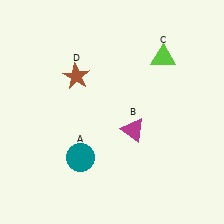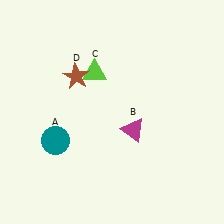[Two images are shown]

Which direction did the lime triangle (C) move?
The lime triangle (C) moved left.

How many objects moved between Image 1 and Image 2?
2 objects moved between the two images.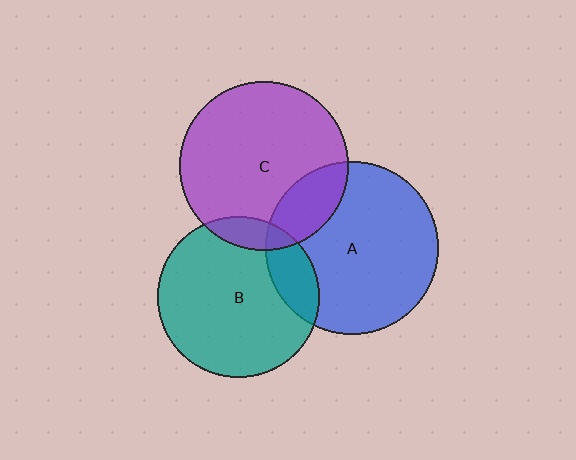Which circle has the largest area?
Circle A (blue).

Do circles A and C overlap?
Yes.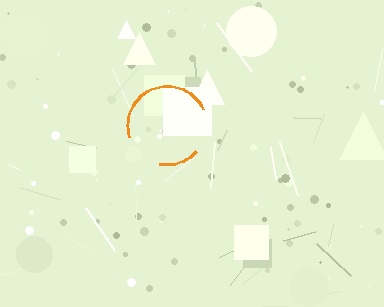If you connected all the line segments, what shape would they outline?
They would outline a circle.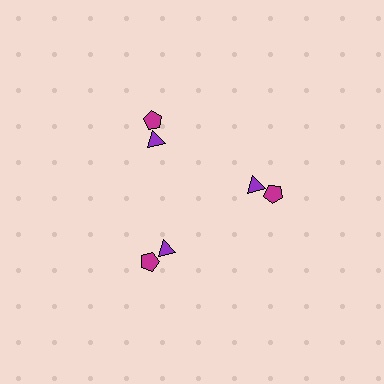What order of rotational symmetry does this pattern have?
This pattern has 3-fold rotational symmetry.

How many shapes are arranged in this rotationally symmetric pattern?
There are 6 shapes, arranged in 3 groups of 2.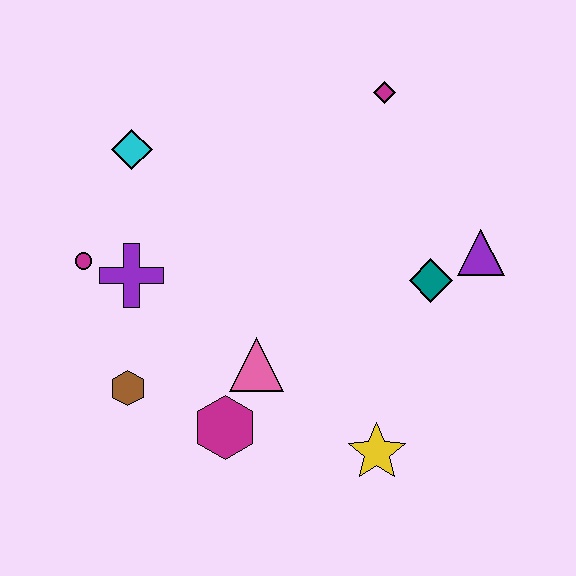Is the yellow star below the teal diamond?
Yes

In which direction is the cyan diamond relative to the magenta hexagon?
The cyan diamond is above the magenta hexagon.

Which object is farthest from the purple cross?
The purple triangle is farthest from the purple cross.